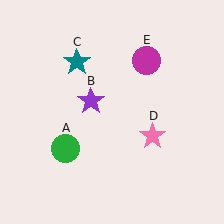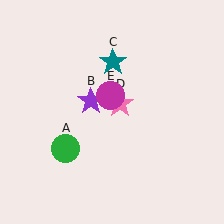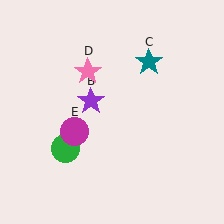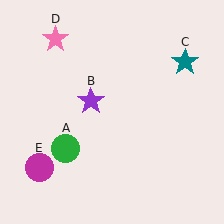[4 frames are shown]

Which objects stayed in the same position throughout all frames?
Green circle (object A) and purple star (object B) remained stationary.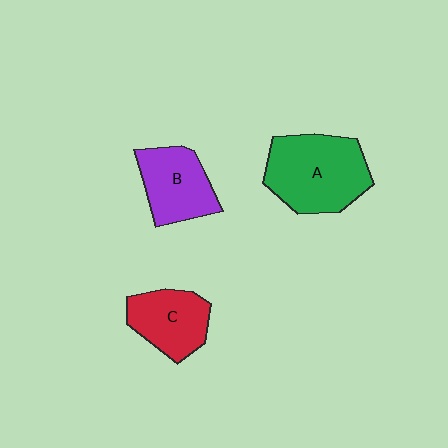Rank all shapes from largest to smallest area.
From largest to smallest: A (green), B (purple), C (red).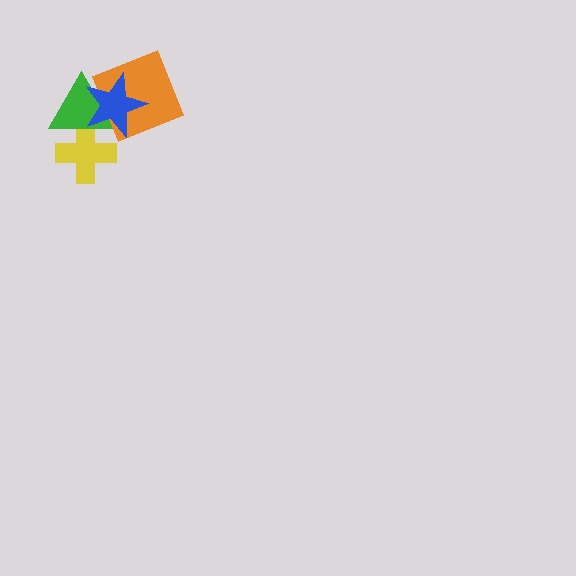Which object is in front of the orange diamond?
The blue star is in front of the orange diamond.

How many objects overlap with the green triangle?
3 objects overlap with the green triangle.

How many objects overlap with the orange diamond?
2 objects overlap with the orange diamond.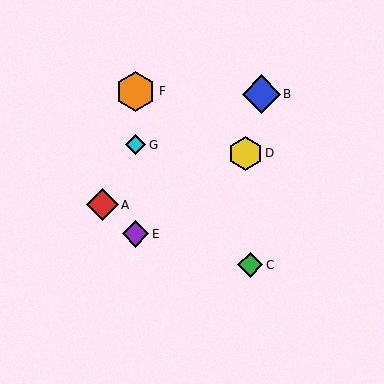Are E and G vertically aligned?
Yes, both are at x≈135.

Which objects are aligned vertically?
Objects E, F, G are aligned vertically.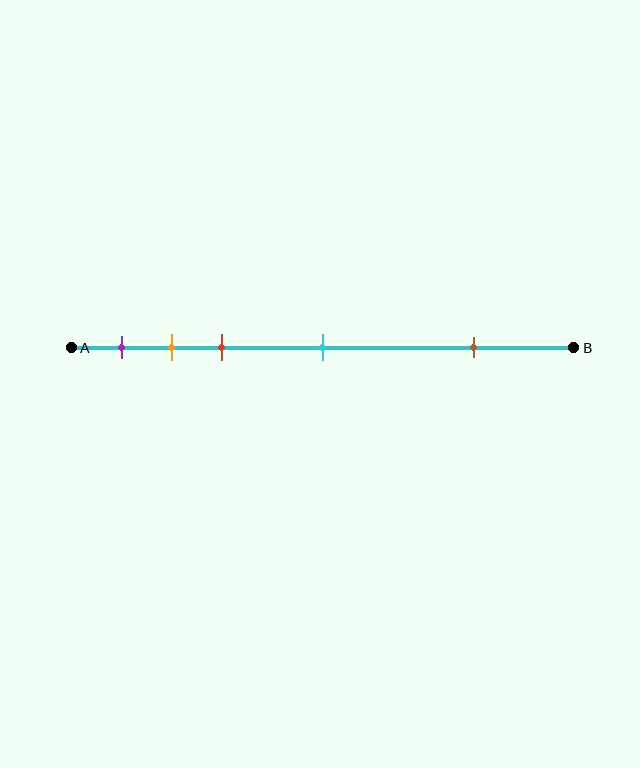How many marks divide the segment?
There are 5 marks dividing the segment.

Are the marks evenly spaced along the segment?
No, the marks are not evenly spaced.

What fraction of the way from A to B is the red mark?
The red mark is approximately 30% (0.3) of the way from A to B.